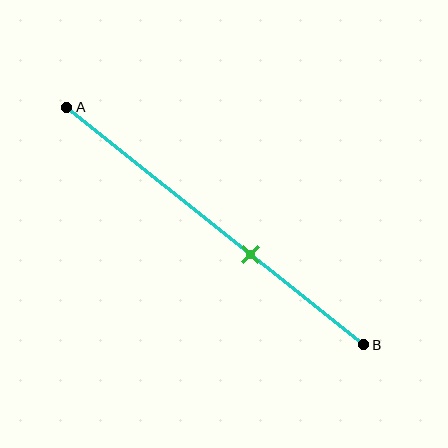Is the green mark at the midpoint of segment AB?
No, the mark is at about 60% from A, not at the 50% midpoint.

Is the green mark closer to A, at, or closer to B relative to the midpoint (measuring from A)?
The green mark is closer to point B than the midpoint of segment AB.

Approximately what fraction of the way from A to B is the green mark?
The green mark is approximately 60% of the way from A to B.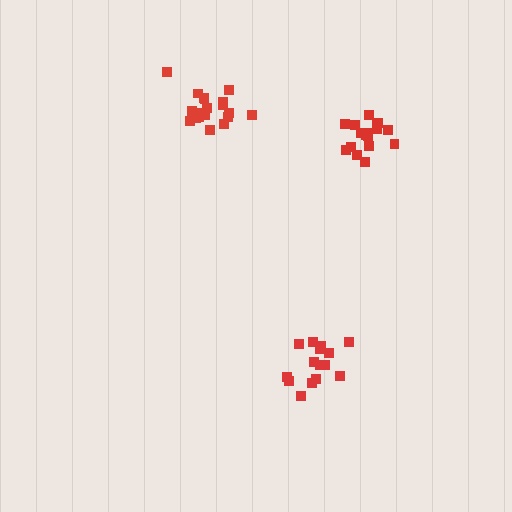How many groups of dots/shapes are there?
There are 3 groups.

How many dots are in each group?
Group 1: 19 dots, Group 2: 15 dots, Group 3: 17 dots (51 total).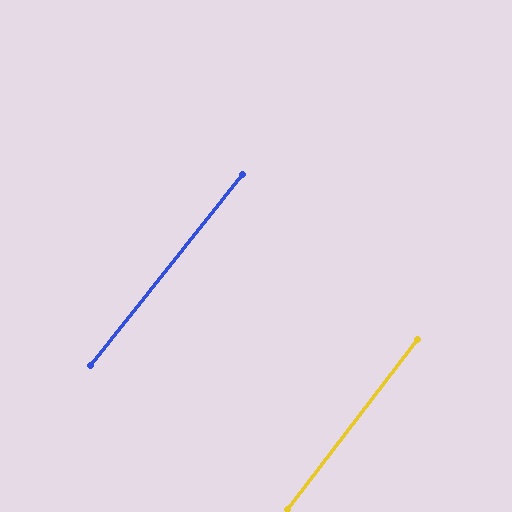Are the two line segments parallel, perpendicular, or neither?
Parallel — their directions differ by only 1.0°.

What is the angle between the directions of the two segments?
Approximately 1 degree.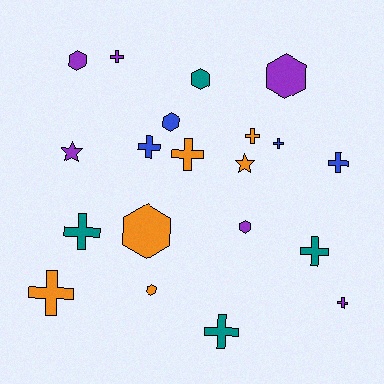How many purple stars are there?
There is 1 purple star.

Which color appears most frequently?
Orange, with 6 objects.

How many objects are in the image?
There are 20 objects.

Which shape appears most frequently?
Cross, with 11 objects.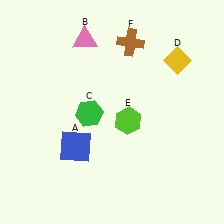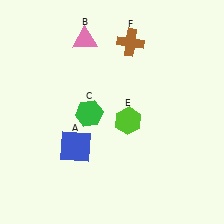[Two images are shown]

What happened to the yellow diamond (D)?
The yellow diamond (D) was removed in Image 2. It was in the top-right area of Image 1.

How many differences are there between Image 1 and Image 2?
There is 1 difference between the two images.